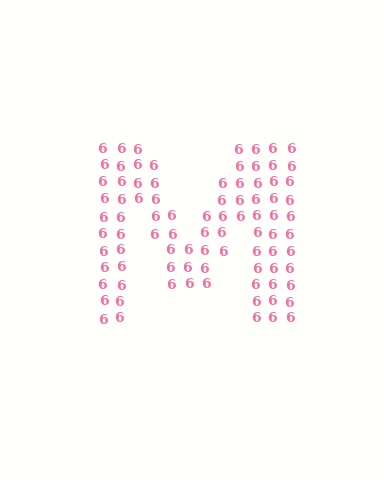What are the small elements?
The small elements are digit 6's.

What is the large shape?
The large shape is the letter M.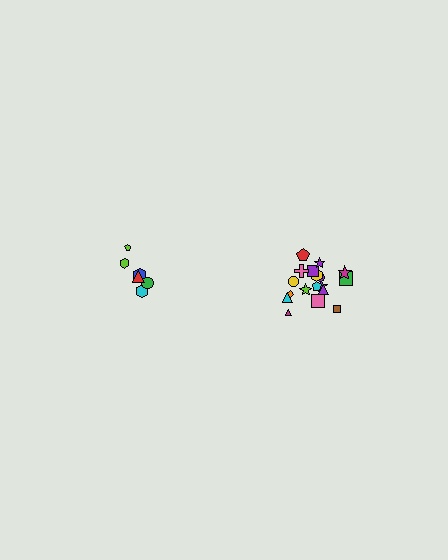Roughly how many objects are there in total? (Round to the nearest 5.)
Roughly 25 objects in total.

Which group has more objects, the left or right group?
The right group.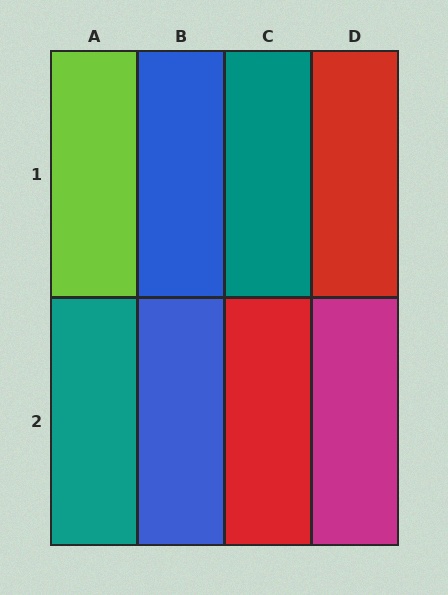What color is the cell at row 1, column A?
Lime.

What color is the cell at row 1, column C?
Teal.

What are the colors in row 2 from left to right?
Teal, blue, red, magenta.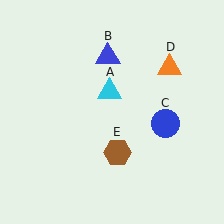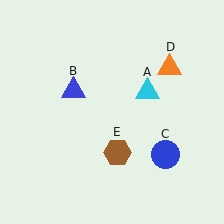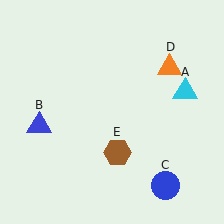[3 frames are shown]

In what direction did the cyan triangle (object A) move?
The cyan triangle (object A) moved right.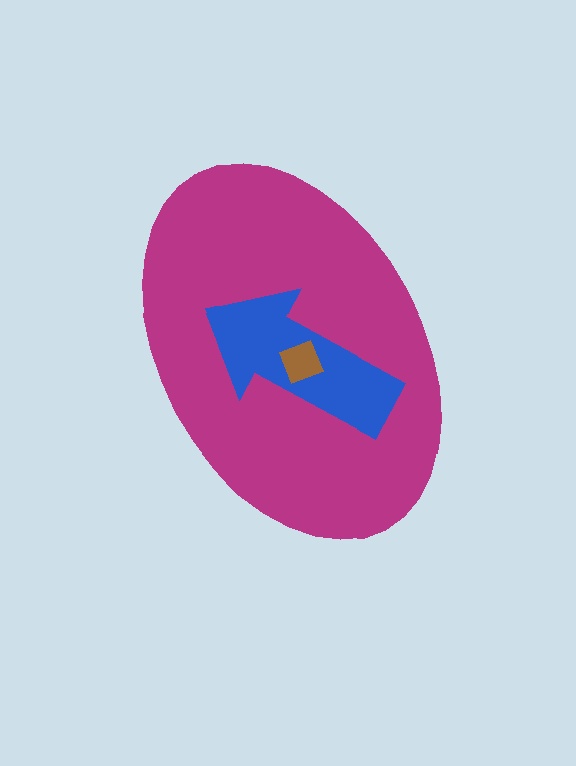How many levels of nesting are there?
3.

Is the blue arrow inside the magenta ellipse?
Yes.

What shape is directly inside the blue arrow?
The brown square.